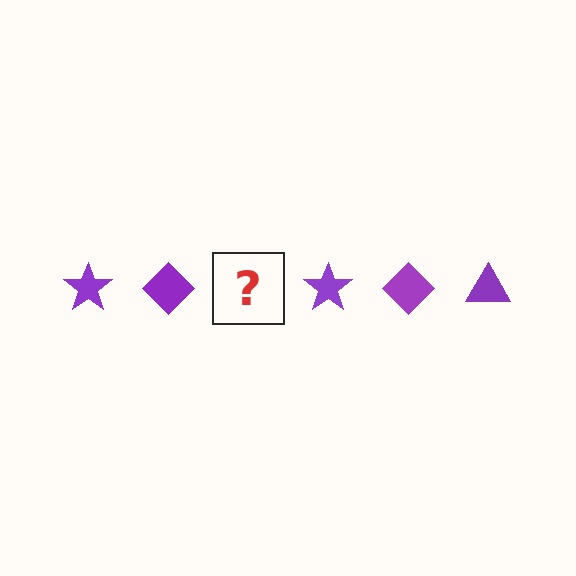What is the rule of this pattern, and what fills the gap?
The rule is that the pattern cycles through star, diamond, triangle shapes in purple. The gap should be filled with a purple triangle.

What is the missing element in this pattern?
The missing element is a purple triangle.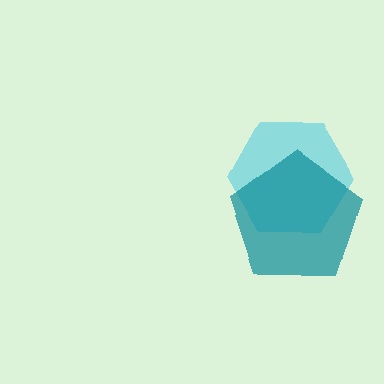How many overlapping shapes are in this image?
There are 2 overlapping shapes in the image.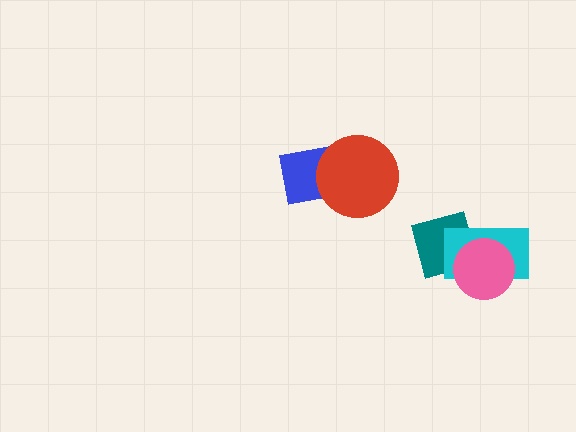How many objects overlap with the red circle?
1 object overlaps with the red circle.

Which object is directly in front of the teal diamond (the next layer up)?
The cyan rectangle is directly in front of the teal diamond.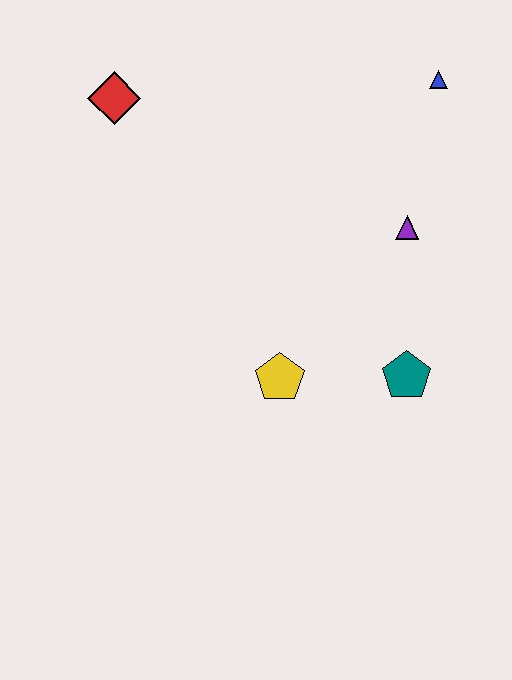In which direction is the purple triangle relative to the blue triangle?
The purple triangle is below the blue triangle.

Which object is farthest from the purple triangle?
The red diamond is farthest from the purple triangle.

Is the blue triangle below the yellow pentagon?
No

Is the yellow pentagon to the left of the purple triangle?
Yes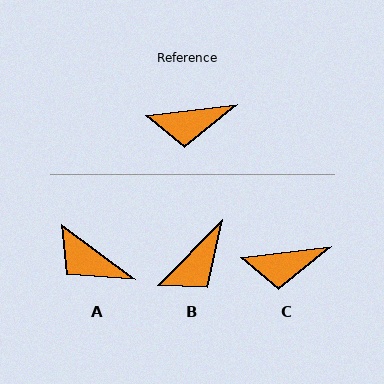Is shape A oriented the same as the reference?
No, it is off by about 44 degrees.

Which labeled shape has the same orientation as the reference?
C.